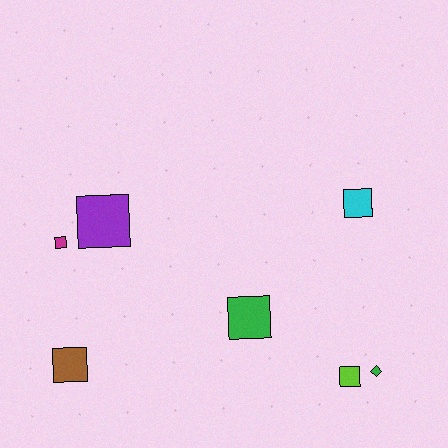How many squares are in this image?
There are 6 squares.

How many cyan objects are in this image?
There is 1 cyan object.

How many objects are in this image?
There are 7 objects.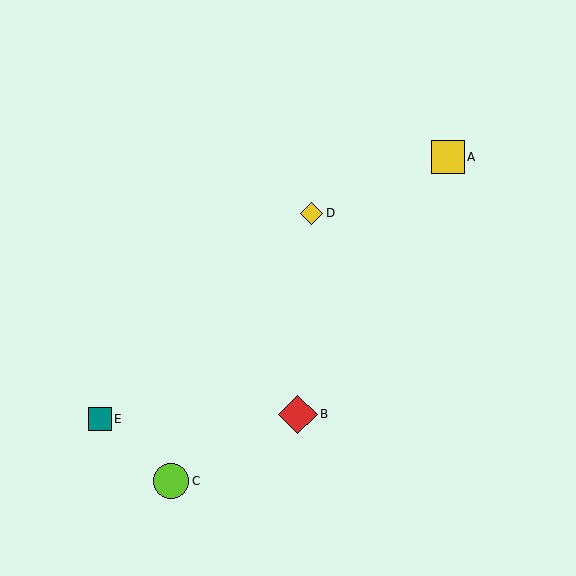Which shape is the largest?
The red diamond (labeled B) is the largest.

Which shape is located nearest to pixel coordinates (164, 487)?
The lime circle (labeled C) at (171, 481) is nearest to that location.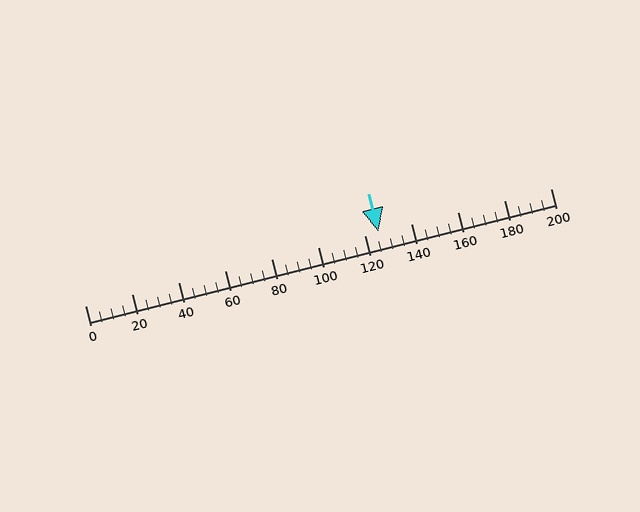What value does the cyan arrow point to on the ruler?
The cyan arrow points to approximately 126.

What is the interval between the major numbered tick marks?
The major tick marks are spaced 20 units apart.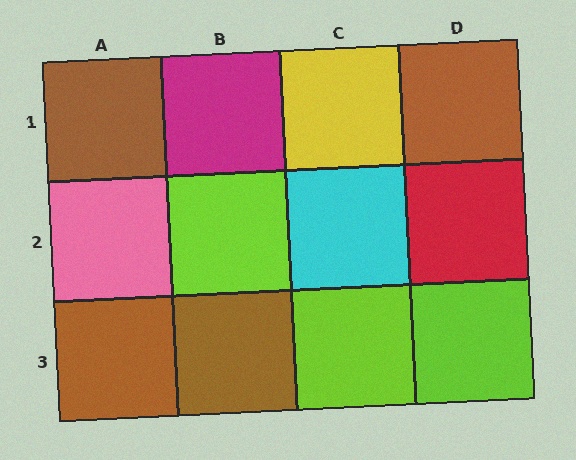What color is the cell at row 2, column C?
Cyan.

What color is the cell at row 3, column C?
Lime.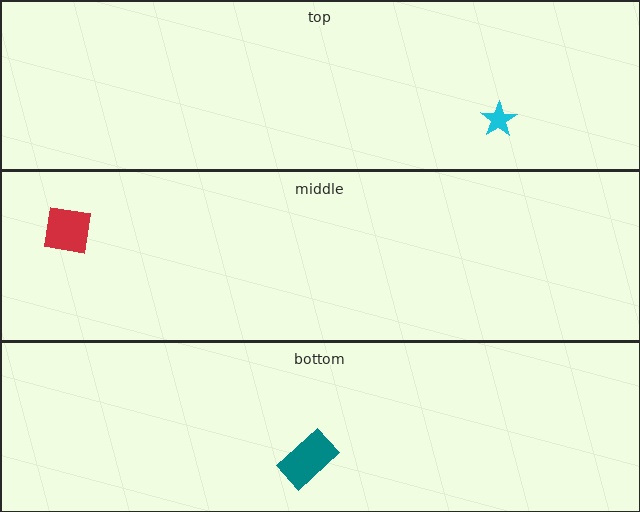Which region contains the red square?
The middle region.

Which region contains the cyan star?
The top region.